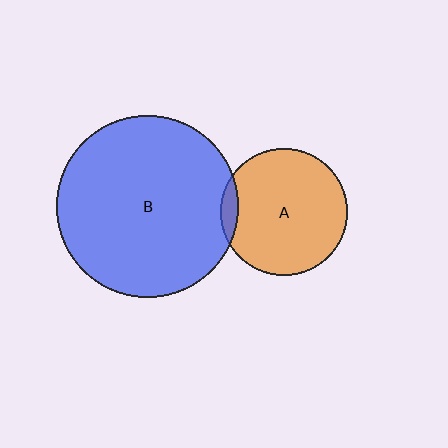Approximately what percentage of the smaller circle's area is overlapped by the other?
Approximately 5%.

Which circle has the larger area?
Circle B (blue).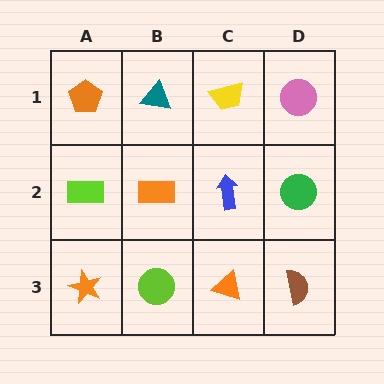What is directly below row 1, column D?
A green circle.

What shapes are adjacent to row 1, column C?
A blue arrow (row 2, column C), a teal triangle (row 1, column B), a pink circle (row 1, column D).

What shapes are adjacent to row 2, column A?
An orange pentagon (row 1, column A), an orange star (row 3, column A), an orange rectangle (row 2, column B).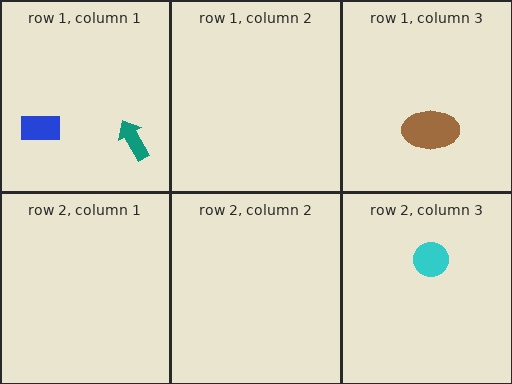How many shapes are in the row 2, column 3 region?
1.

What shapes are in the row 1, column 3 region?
The brown ellipse.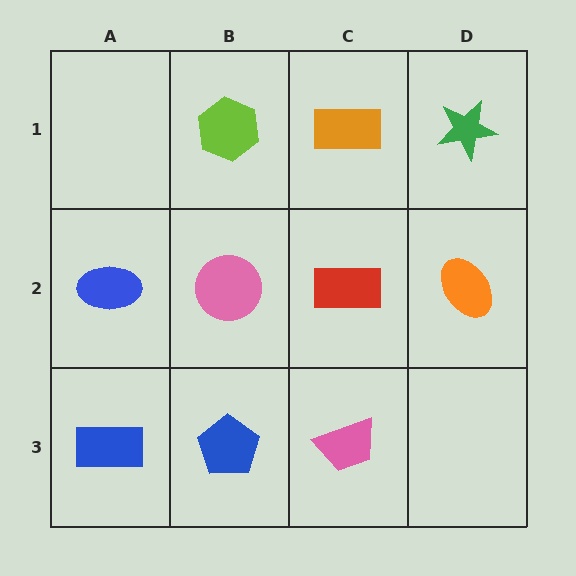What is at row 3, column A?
A blue rectangle.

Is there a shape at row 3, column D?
No, that cell is empty.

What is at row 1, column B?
A lime hexagon.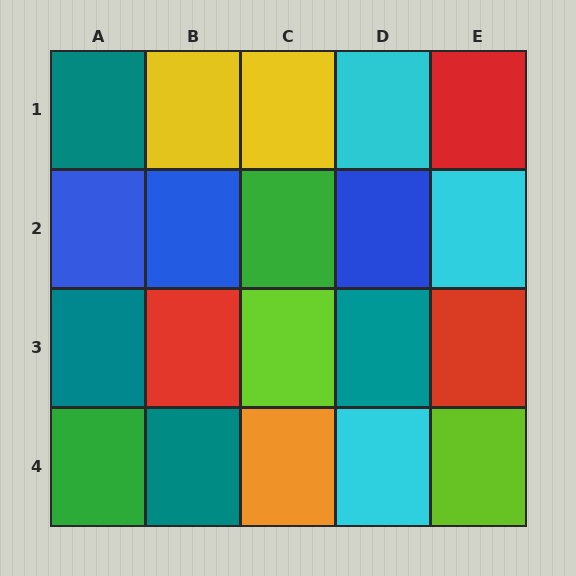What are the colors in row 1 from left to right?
Teal, yellow, yellow, cyan, red.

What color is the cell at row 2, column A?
Blue.